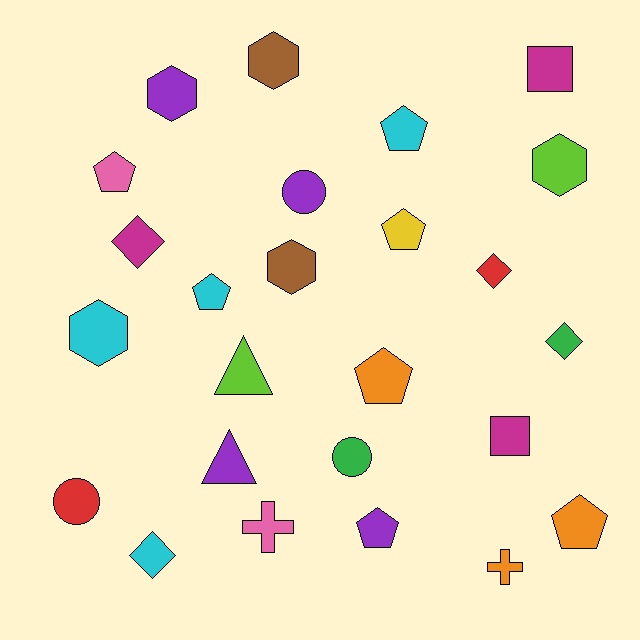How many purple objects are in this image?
There are 4 purple objects.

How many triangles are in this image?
There are 2 triangles.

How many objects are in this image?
There are 25 objects.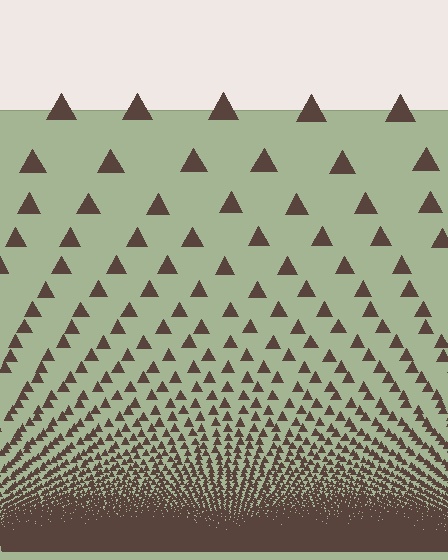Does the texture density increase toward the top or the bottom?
Density increases toward the bottom.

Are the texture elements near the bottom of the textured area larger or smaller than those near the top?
Smaller. The gradient is inverted — elements near the bottom are smaller and denser.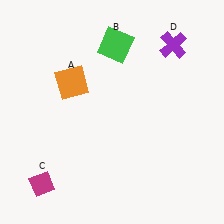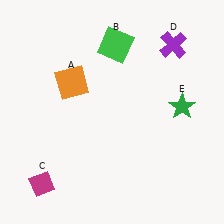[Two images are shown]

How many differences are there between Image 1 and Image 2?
There is 1 difference between the two images.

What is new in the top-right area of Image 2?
A green star (E) was added in the top-right area of Image 2.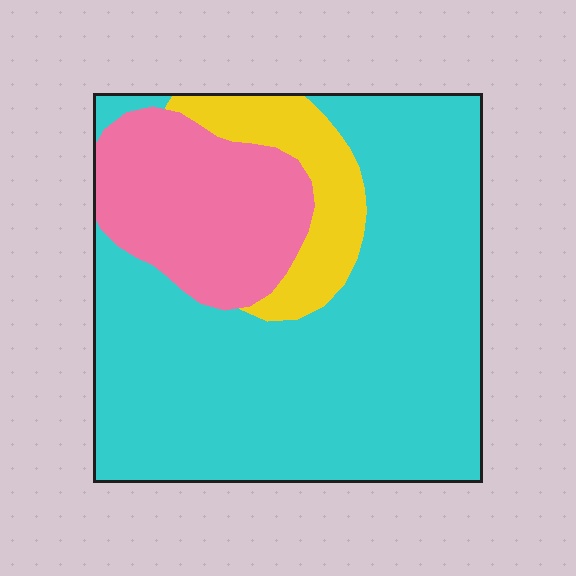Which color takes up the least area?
Yellow, at roughly 10%.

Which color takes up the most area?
Cyan, at roughly 70%.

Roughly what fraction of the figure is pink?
Pink covers about 20% of the figure.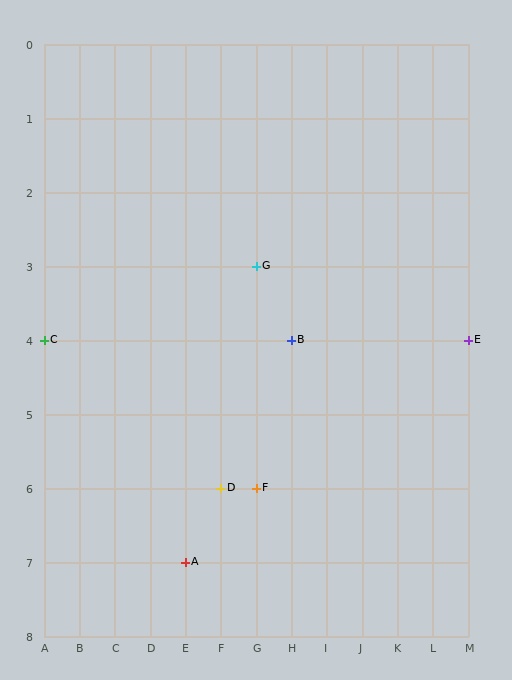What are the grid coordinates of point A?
Point A is at grid coordinates (E, 7).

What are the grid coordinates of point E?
Point E is at grid coordinates (M, 4).